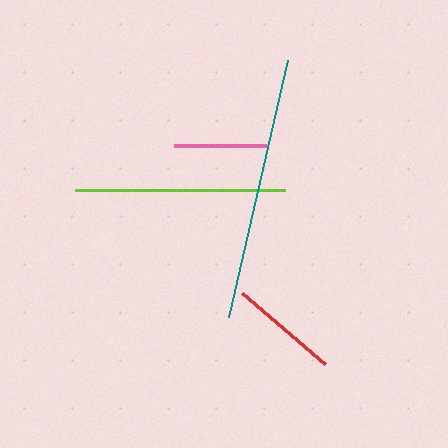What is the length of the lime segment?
The lime segment is approximately 210 pixels long.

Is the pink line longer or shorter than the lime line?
The lime line is longer than the pink line.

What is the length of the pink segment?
The pink segment is approximately 92 pixels long.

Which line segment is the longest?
The teal line is the longest at approximately 263 pixels.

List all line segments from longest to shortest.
From longest to shortest: teal, lime, red, pink.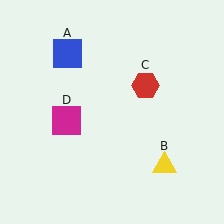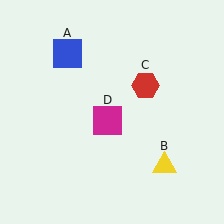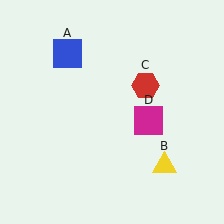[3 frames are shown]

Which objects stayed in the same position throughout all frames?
Blue square (object A) and yellow triangle (object B) and red hexagon (object C) remained stationary.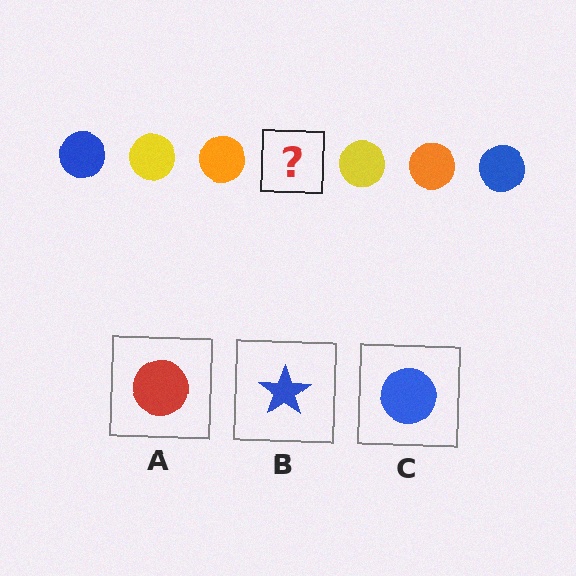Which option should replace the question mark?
Option C.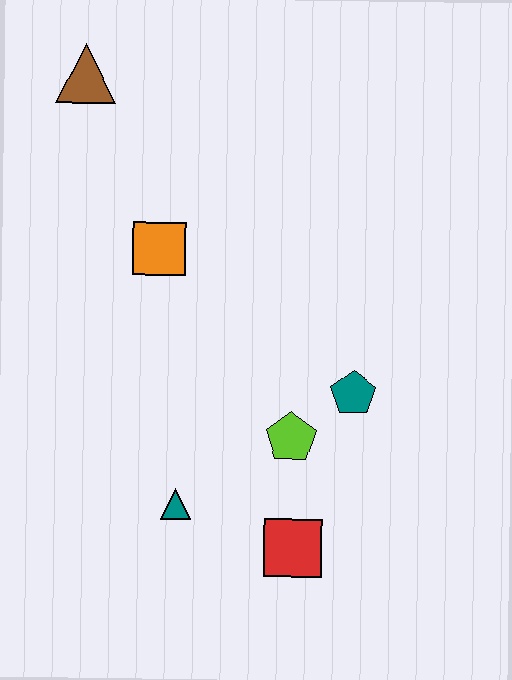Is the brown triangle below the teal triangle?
No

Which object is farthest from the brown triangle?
The red square is farthest from the brown triangle.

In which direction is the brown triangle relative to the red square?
The brown triangle is above the red square.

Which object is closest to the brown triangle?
The orange square is closest to the brown triangle.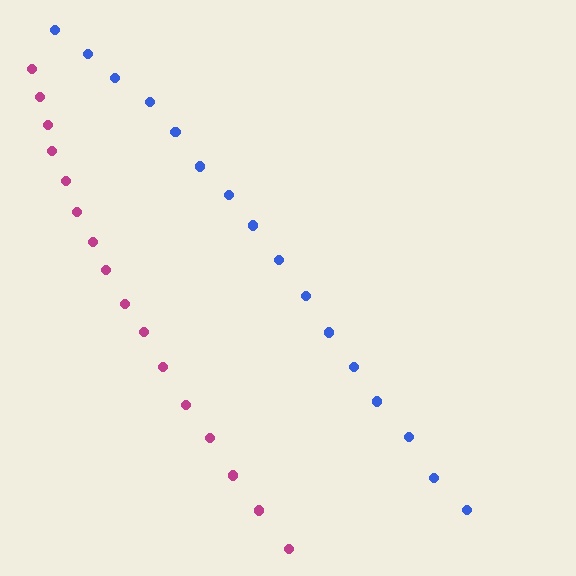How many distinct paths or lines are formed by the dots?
There are 2 distinct paths.